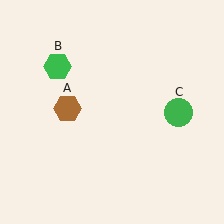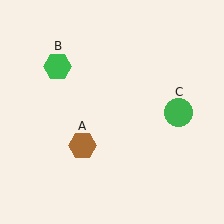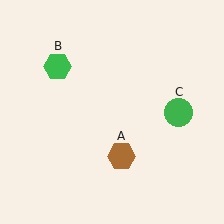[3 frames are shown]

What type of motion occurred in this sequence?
The brown hexagon (object A) rotated counterclockwise around the center of the scene.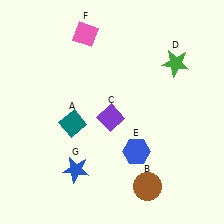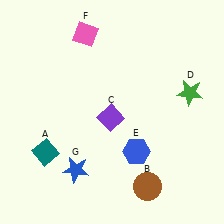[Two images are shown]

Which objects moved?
The objects that moved are: the teal diamond (A), the green star (D).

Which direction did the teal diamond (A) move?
The teal diamond (A) moved down.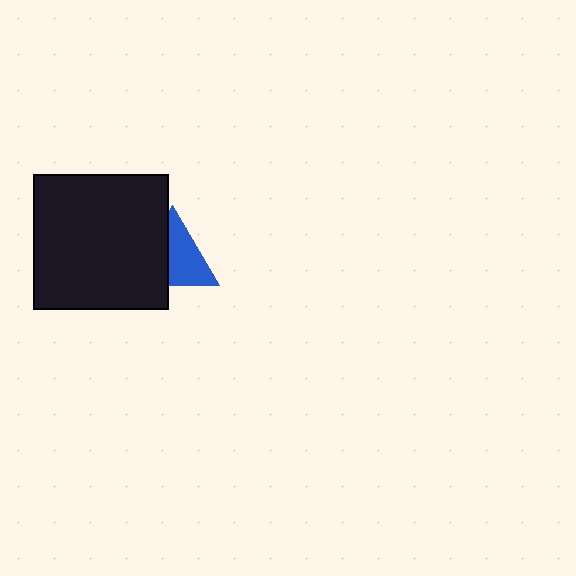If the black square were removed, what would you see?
You would see the complete blue triangle.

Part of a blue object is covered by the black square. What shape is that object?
It is a triangle.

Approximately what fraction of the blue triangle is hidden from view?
Roughly 43% of the blue triangle is hidden behind the black square.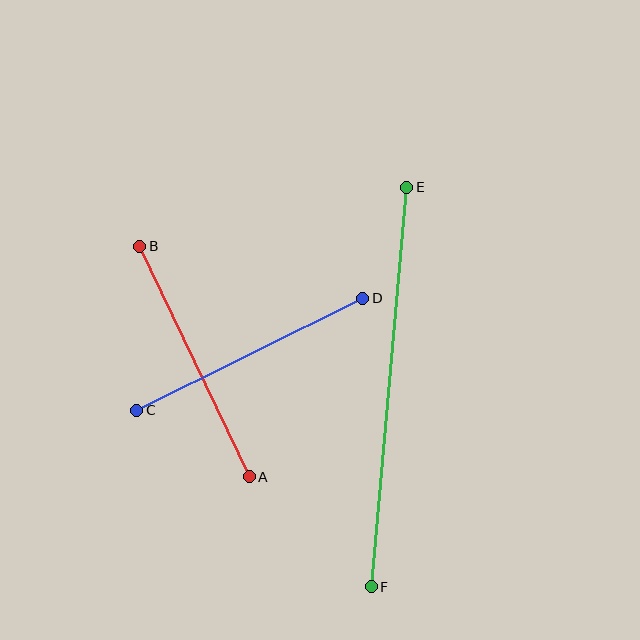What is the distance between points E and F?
The distance is approximately 401 pixels.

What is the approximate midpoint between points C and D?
The midpoint is at approximately (250, 354) pixels.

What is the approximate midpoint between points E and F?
The midpoint is at approximately (389, 387) pixels.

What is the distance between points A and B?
The distance is approximately 255 pixels.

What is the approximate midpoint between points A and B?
The midpoint is at approximately (195, 361) pixels.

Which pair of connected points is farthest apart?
Points E and F are farthest apart.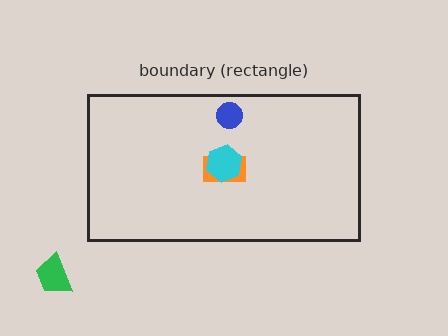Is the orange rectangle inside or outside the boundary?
Inside.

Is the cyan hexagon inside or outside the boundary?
Inside.